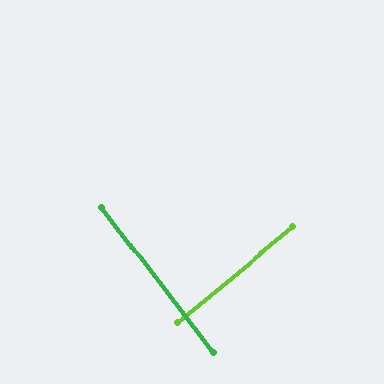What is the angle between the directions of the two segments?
Approximately 88 degrees.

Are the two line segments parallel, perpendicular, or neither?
Perpendicular — they meet at approximately 88°.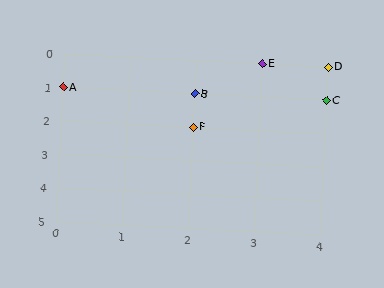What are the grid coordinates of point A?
Point A is at grid coordinates (0, 1).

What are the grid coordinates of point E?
Point E is at grid coordinates (3, 0).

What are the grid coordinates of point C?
Point C is at grid coordinates (4, 1).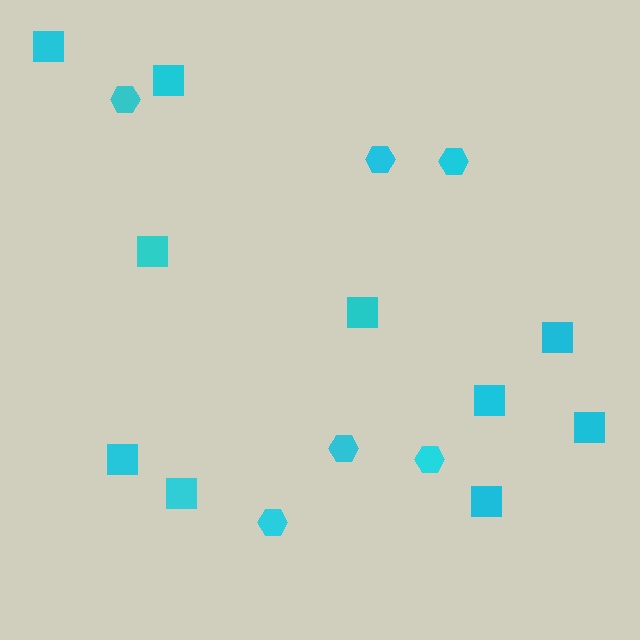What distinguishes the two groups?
There are 2 groups: one group of hexagons (6) and one group of squares (10).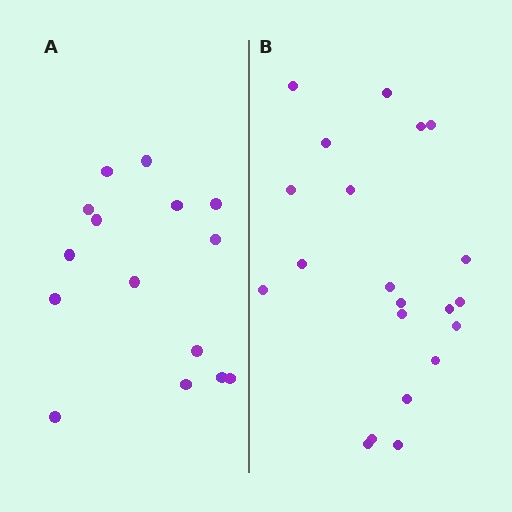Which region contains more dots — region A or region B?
Region B (the right region) has more dots.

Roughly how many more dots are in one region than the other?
Region B has about 6 more dots than region A.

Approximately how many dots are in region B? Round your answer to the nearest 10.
About 20 dots. (The exact count is 21, which rounds to 20.)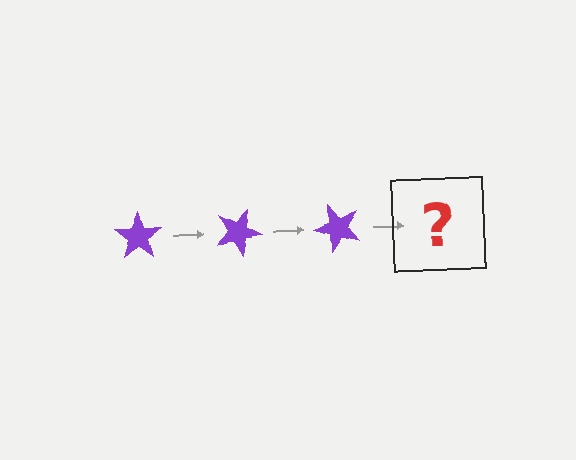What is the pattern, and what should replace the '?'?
The pattern is that the star rotates 25 degrees each step. The '?' should be a purple star rotated 75 degrees.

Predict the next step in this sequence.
The next step is a purple star rotated 75 degrees.